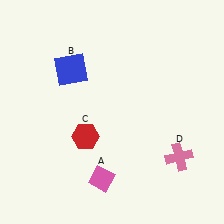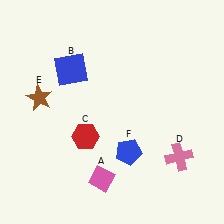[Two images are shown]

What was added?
A brown star (E), a blue pentagon (F) were added in Image 2.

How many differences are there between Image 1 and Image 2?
There are 2 differences between the two images.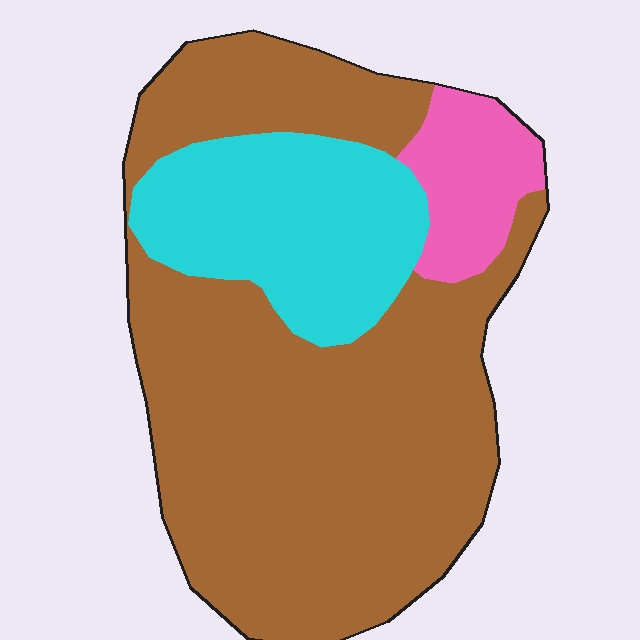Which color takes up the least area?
Pink, at roughly 10%.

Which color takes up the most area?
Brown, at roughly 70%.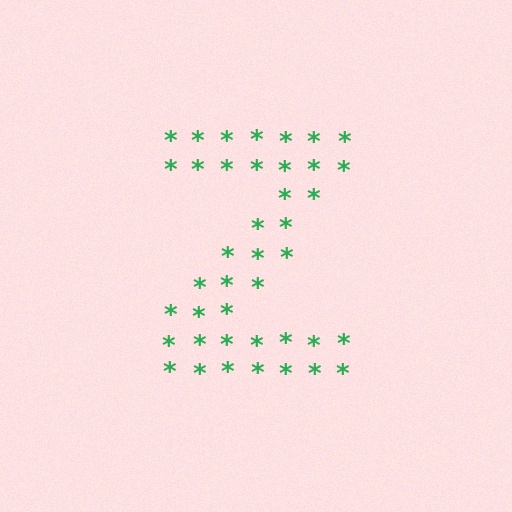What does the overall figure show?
The overall figure shows the letter Z.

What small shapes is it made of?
It is made of small asterisks.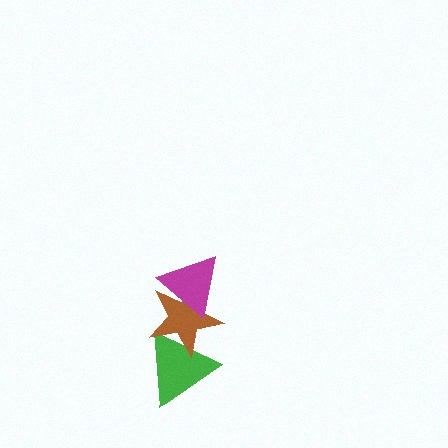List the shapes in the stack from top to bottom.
From top to bottom: the magenta triangle, the brown star, the green triangle.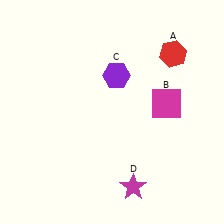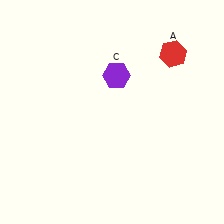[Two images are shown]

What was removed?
The magenta square (B), the magenta star (D) were removed in Image 2.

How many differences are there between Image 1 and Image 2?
There are 2 differences between the two images.